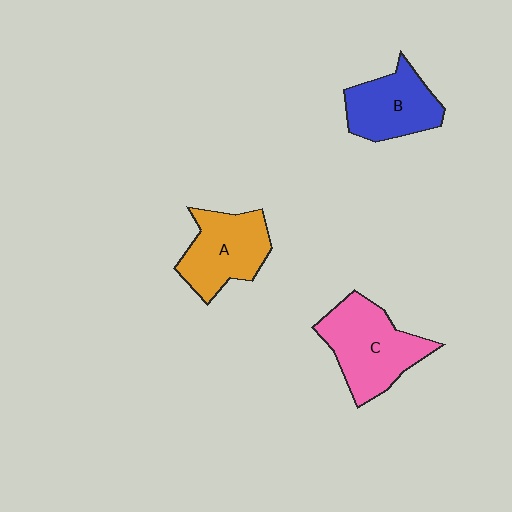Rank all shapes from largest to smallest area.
From largest to smallest: C (pink), A (orange), B (blue).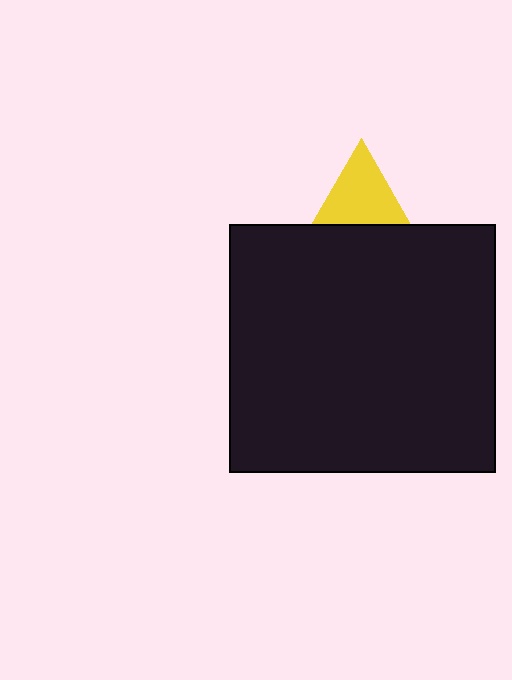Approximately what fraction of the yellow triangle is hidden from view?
Roughly 45% of the yellow triangle is hidden behind the black rectangle.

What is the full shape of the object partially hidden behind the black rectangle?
The partially hidden object is a yellow triangle.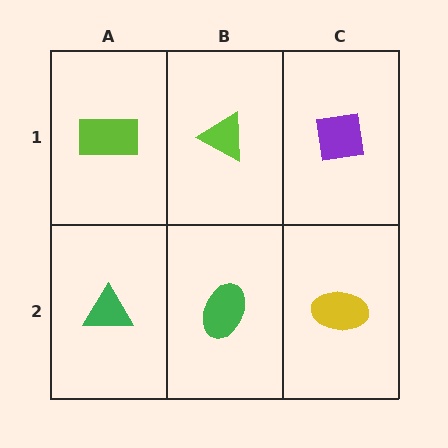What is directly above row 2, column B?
A lime triangle.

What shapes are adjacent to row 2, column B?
A lime triangle (row 1, column B), a green triangle (row 2, column A), a yellow ellipse (row 2, column C).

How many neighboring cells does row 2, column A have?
2.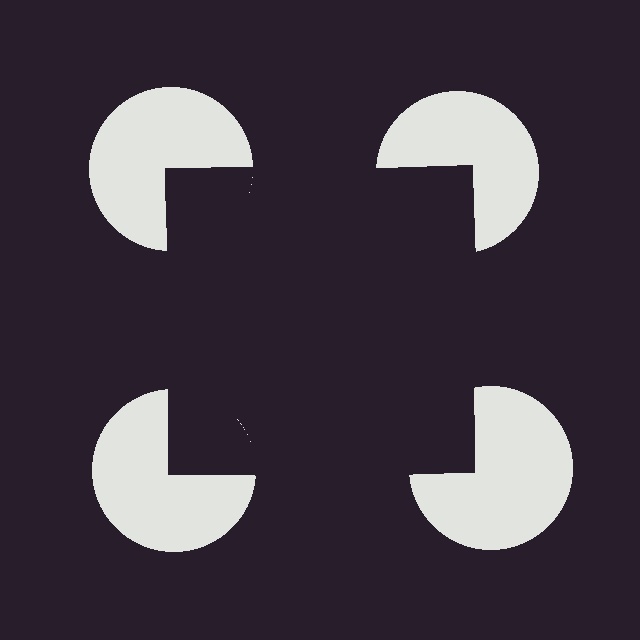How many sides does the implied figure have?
4 sides.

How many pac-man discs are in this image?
There are 4 — one at each vertex of the illusory square.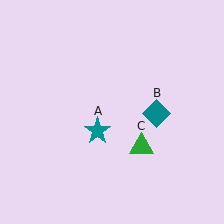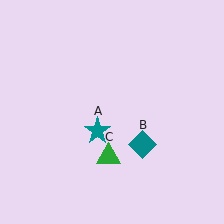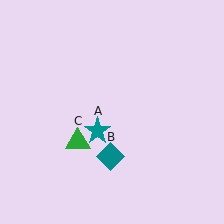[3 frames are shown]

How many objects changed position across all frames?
2 objects changed position: teal diamond (object B), green triangle (object C).